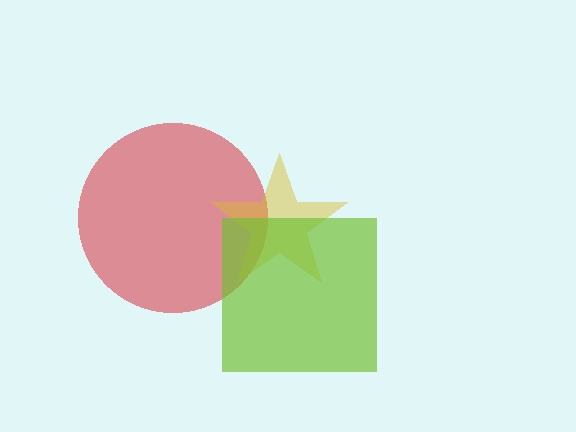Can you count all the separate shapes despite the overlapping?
Yes, there are 3 separate shapes.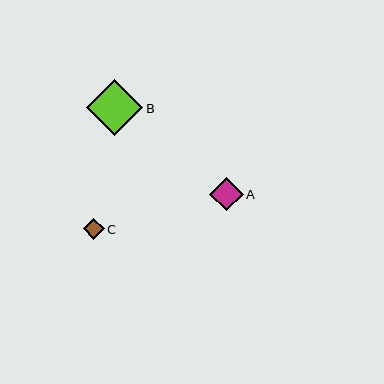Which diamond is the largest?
Diamond B is the largest with a size of approximately 56 pixels.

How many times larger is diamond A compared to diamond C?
Diamond A is approximately 1.6 times the size of diamond C.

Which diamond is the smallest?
Diamond C is the smallest with a size of approximately 21 pixels.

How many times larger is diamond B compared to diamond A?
Diamond B is approximately 1.7 times the size of diamond A.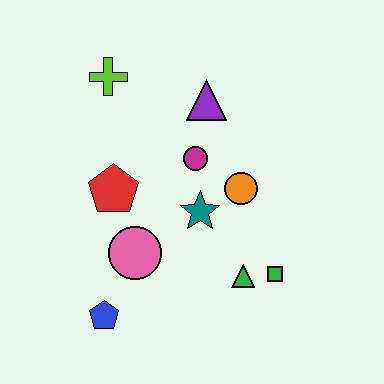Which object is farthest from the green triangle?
The lime cross is farthest from the green triangle.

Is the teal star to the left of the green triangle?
Yes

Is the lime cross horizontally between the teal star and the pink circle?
No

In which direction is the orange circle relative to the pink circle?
The orange circle is to the right of the pink circle.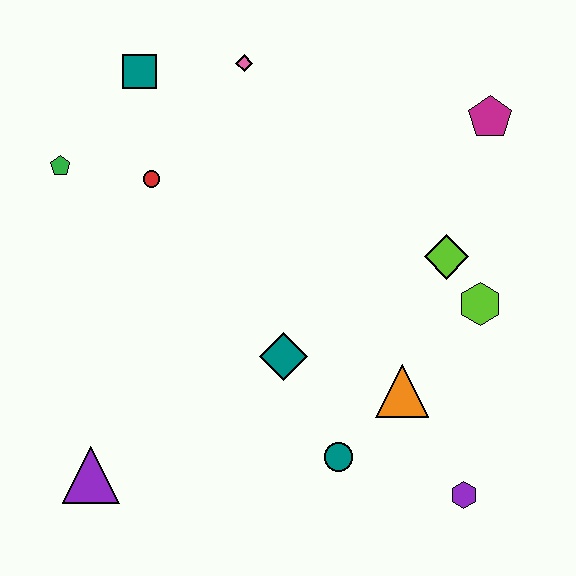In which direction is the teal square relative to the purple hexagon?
The teal square is above the purple hexagon.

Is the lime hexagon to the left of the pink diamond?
No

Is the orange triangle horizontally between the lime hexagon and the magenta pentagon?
No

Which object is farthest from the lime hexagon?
The green pentagon is farthest from the lime hexagon.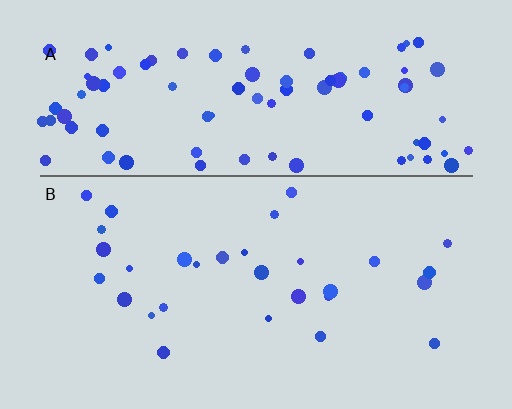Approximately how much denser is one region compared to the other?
Approximately 3.1× — region A over region B.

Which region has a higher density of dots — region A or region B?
A (the top).